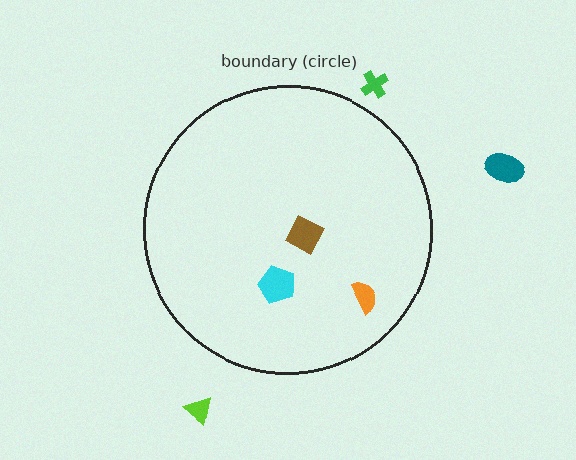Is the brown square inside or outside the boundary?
Inside.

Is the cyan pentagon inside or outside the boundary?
Inside.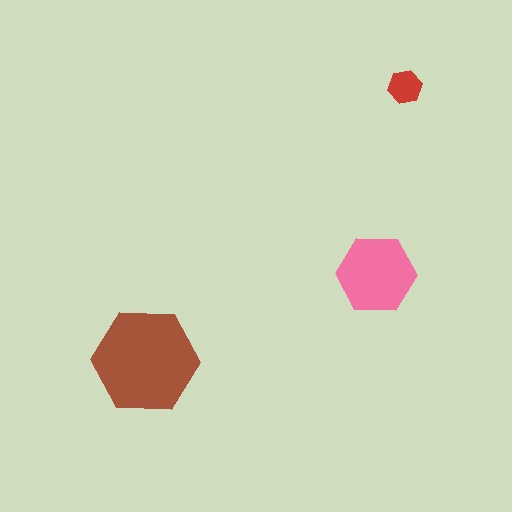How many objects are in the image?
There are 3 objects in the image.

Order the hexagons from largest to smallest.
the brown one, the pink one, the red one.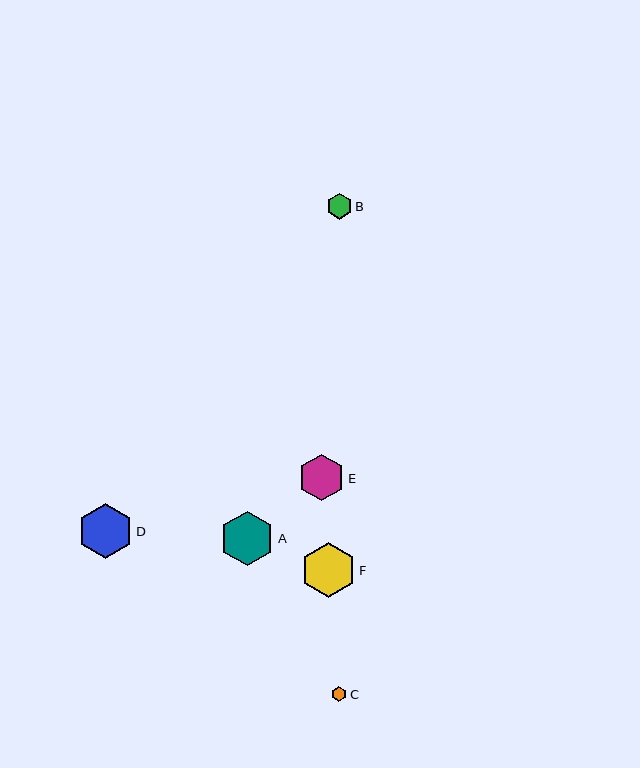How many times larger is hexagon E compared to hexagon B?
Hexagon E is approximately 1.8 times the size of hexagon B.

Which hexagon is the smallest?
Hexagon C is the smallest with a size of approximately 15 pixels.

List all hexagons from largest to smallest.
From largest to smallest: F, D, A, E, B, C.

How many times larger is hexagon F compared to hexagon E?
Hexagon F is approximately 1.2 times the size of hexagon E.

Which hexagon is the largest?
Hexagon F is the largest with a size of approximately 55 pixels.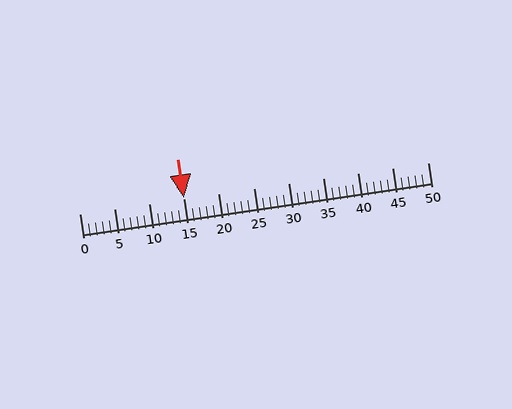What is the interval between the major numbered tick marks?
The major tick marks are spaced 5 units apart.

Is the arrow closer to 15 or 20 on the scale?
The arrow is closer to 15.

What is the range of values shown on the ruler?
The ruler shows values from 0 to 50.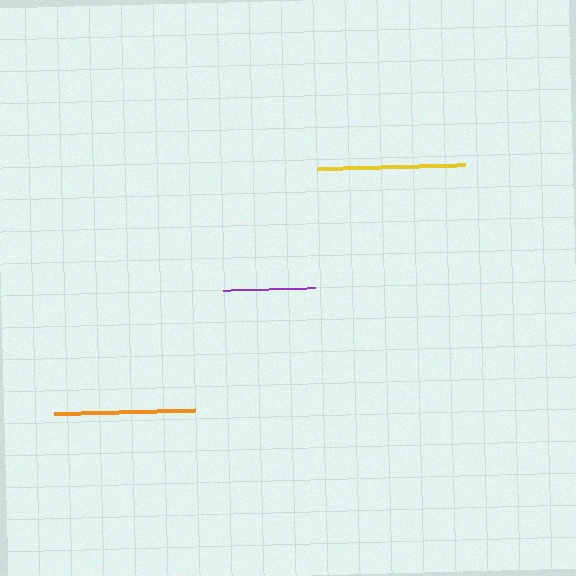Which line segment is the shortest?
The purple line is the shortest at approximately 92 pixels.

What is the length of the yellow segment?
The yellow segment is approximately 148 pixels long.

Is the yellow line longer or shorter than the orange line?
The yellow line is longer than the orange line.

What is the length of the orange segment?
The orange segment is approximately 141 pixels long.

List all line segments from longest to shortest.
From longest to shortest: yellow, orange, purple.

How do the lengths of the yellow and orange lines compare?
The yellow and orange lines are approximately the same length.